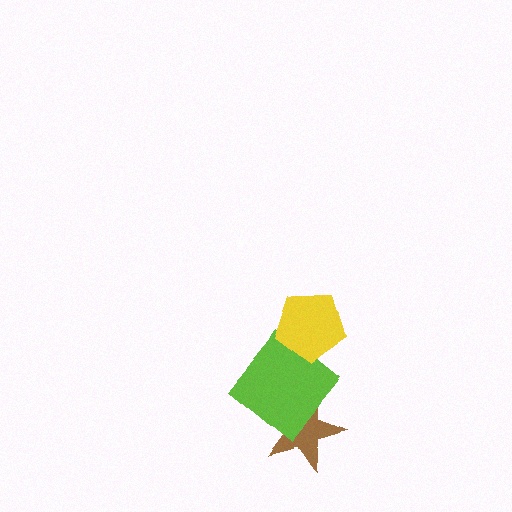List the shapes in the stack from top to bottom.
From top to bottom: the yellow pentagon, the lime diamond, the brown star.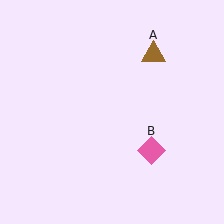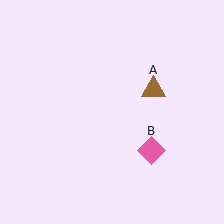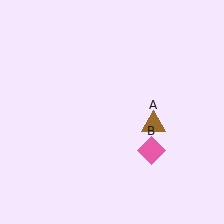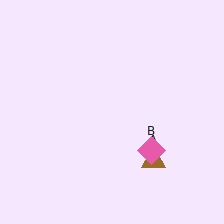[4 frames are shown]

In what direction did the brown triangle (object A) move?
The brown triangle (object A) moved down.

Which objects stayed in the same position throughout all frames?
Pink diamond (object B) remained stationary.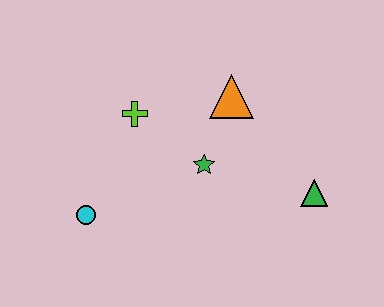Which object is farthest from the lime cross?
The green triangle is farthest from the lime cross.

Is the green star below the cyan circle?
No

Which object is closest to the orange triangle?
The green star is closest to the orange triangle.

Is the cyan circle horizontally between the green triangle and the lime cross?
No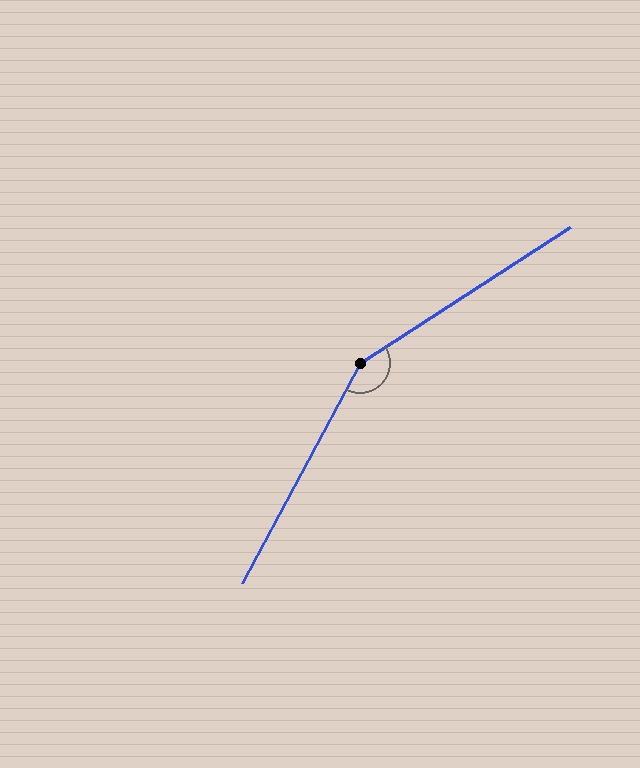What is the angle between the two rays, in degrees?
Approximately 151 degrees.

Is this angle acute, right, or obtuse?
It is obtuse.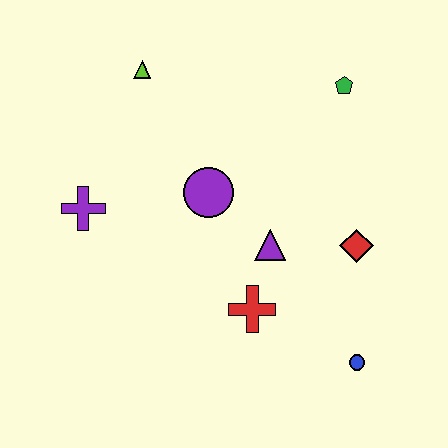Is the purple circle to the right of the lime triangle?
Yes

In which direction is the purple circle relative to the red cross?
The purple circle is above the red cross.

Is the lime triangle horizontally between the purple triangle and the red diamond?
No